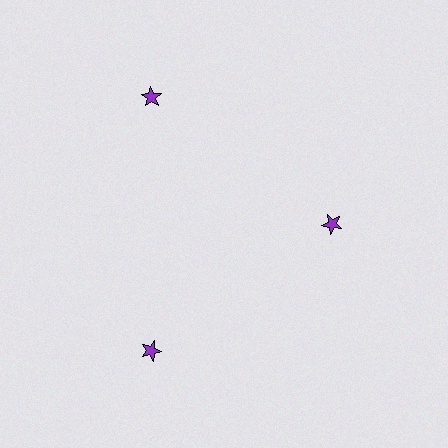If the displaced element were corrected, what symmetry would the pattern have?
It would have 3-fold rotational symmetry — the pattern would map onto itself every 120 degrees.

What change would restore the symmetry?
The symmetry would be restored by moving it outward, back onto the ring so that all 3 stars sit at equal angles and equal distance from the center.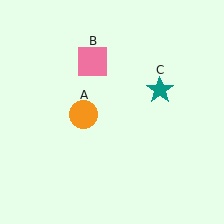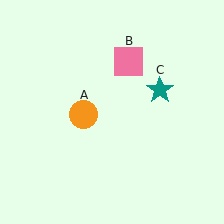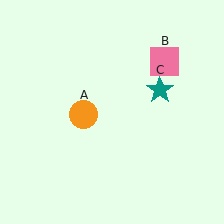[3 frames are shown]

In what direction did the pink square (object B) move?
The pink square (object B) moved right.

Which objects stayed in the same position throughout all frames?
Orange circle (object A) and teal star (object C) remained stationary.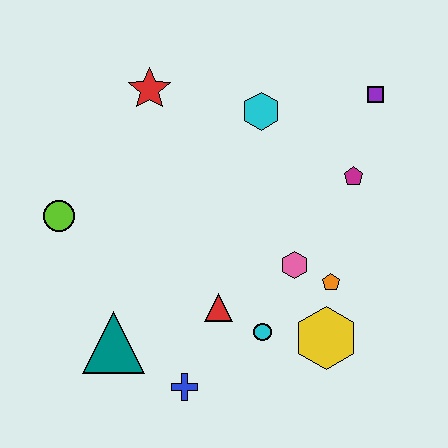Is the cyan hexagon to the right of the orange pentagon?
No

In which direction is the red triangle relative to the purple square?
The red triangle is below the purple square.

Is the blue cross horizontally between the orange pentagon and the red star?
Yes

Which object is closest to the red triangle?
The cyan circle is closest to the red triangle.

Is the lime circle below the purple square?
Yes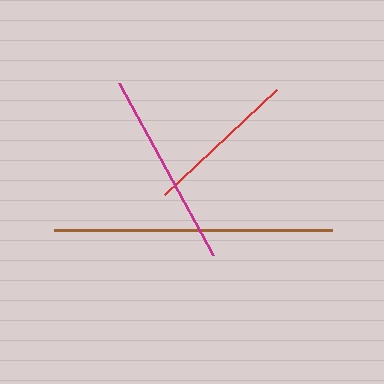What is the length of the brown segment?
The brown segment is approximately 278 pixels long.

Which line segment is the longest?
The brown line is the longest at approximately 278 pixels.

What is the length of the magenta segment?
The magenta segment is approximately 197 pixels long.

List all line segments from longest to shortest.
From longest to shortest: brown, magenta, red.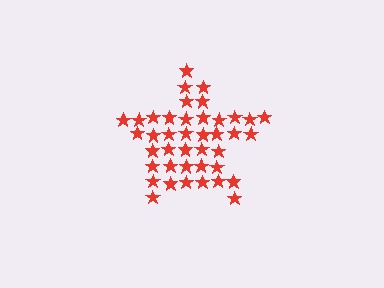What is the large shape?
The large shape is a star.